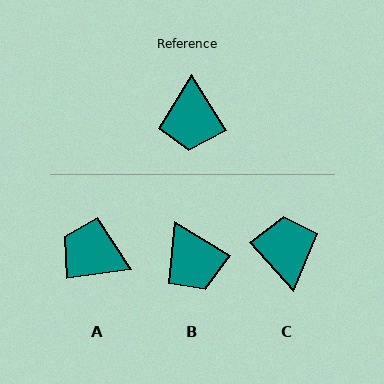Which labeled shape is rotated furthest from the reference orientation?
C, about 170 degrees away.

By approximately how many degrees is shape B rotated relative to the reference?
Approximately 27 degrees counter-clockwise.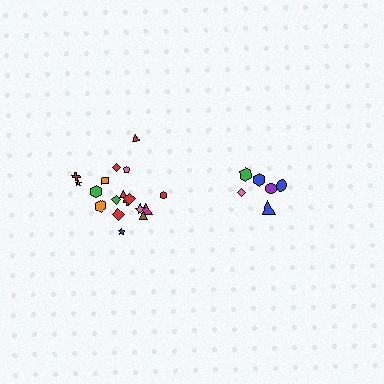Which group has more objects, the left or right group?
The left group.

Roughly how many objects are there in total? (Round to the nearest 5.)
Roughly 25 objects in total.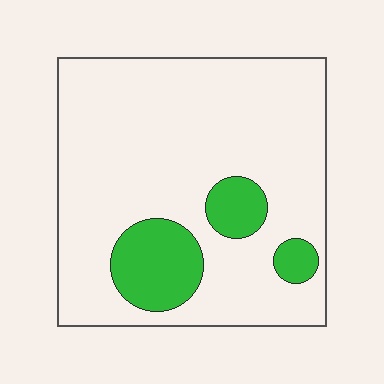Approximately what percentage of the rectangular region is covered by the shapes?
Approximately 15%.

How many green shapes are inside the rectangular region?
3.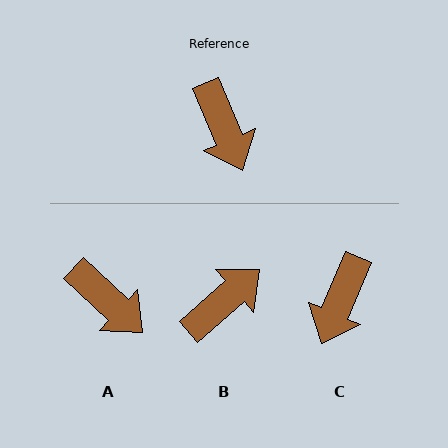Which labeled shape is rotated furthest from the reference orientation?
B, about 109 degrees away.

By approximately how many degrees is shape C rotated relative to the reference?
Approximately 46 degrees clockwise.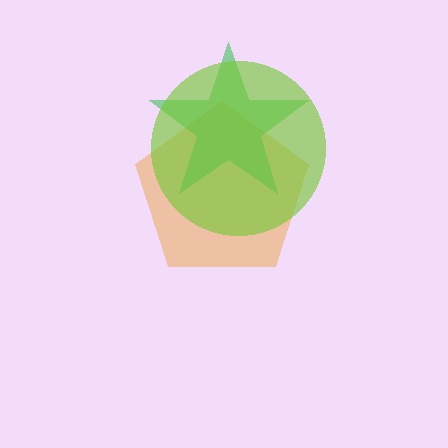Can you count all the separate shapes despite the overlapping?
Yes, there are 3 separate shapes.